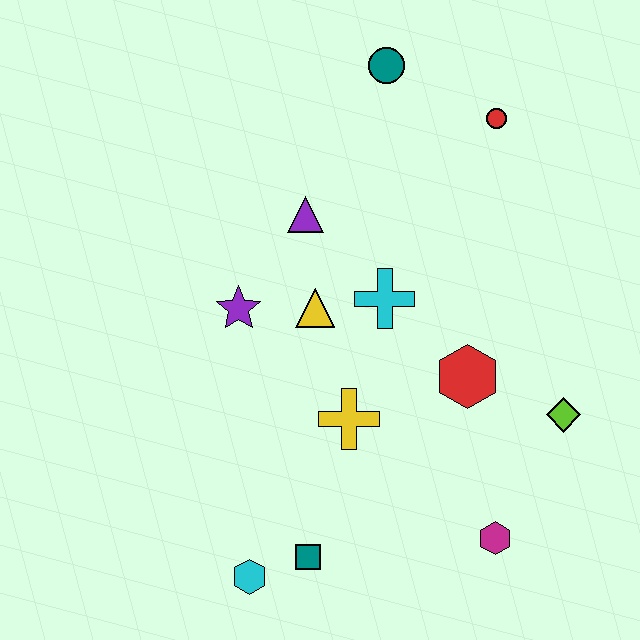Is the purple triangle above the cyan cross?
Yes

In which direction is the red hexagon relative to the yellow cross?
The red hexagon is to the right of the yellow cross.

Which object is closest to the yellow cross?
The yellow triangle is closest to the yellow cross.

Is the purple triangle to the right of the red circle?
No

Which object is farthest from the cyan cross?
The cyan hexagon is farthest from the cyan cross.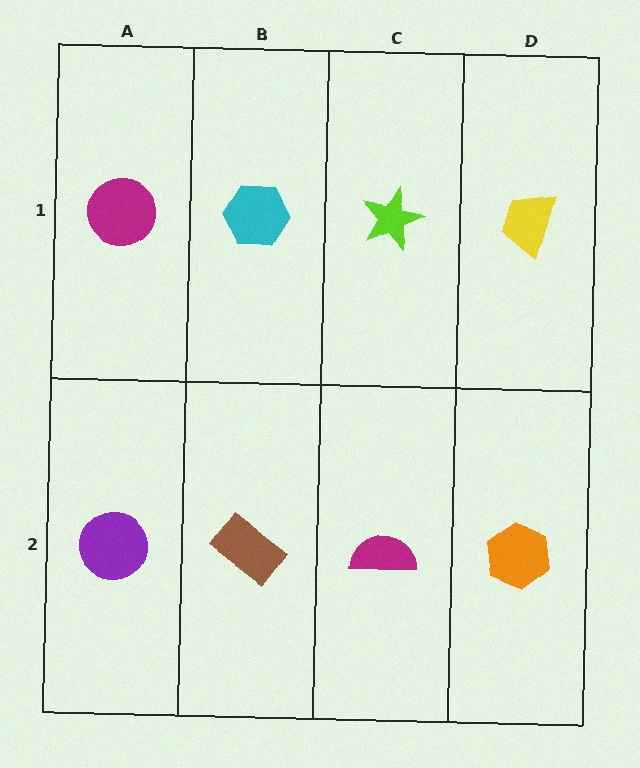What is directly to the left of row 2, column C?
A brown rectangle.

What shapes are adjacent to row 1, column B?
A brown rectangle (row 2, column B), a magenta circle (row 1, column A), a lime star (row 1, column C).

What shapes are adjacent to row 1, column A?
A purple circle (row 2, column A), a cyan hexagon (row 1, column B).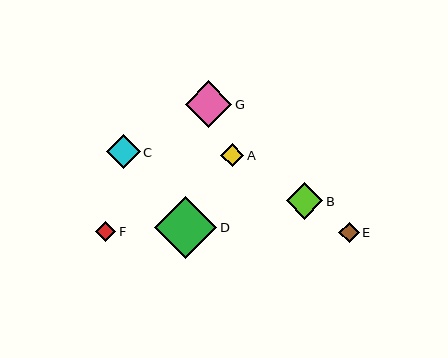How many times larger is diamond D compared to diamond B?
Diamond D is approximately 1.7 times the size of diamond B.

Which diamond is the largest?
Diamond D is the largest with a size of approximately 62 pixels.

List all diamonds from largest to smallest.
From largest to smallest: D, G, B, C, A, E, F.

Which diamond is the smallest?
Diamond F is the smallest with a size of approximately 20 pixels.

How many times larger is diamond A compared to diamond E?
Diamond A is approximately 1.1 times the size of diamond E.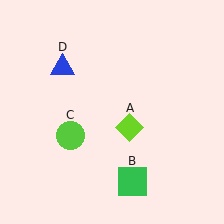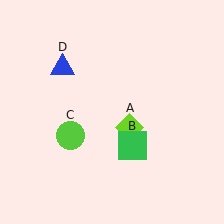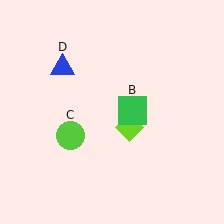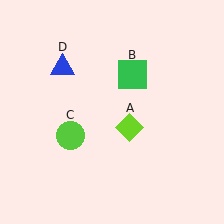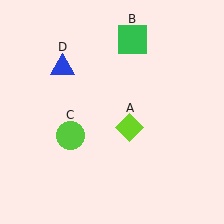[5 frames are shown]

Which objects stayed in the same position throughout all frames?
Lime diamond (object A) and lime circle (object C) and blue triangle (object D) remained stationary.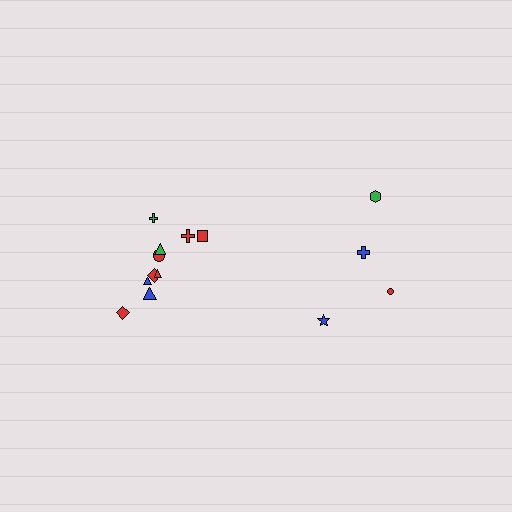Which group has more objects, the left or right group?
The left group.